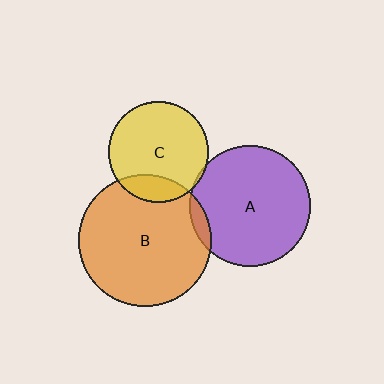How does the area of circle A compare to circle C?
Approximately 1.5 times.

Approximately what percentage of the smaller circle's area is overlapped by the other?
Approximately 5%.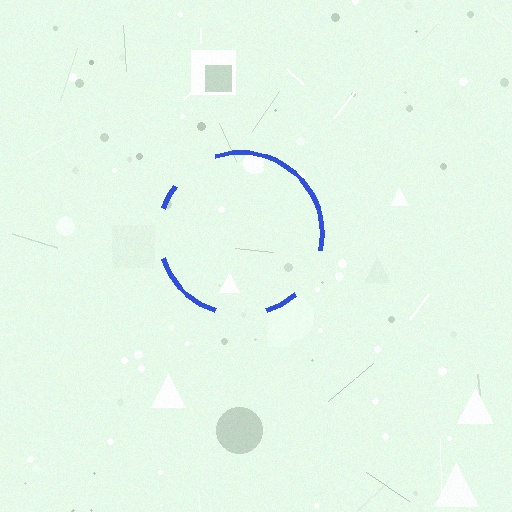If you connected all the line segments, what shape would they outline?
They would outline a circle.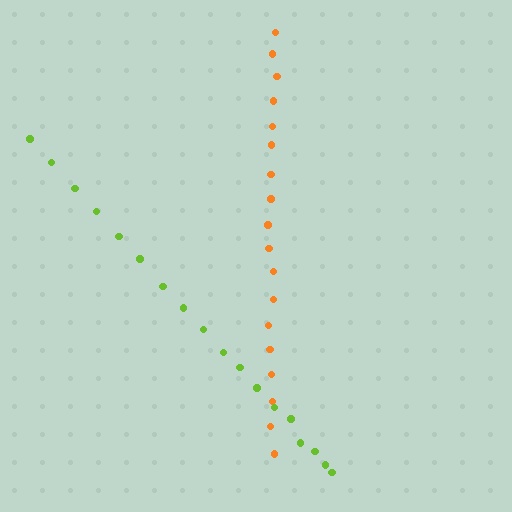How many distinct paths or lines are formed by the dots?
There are 2 distinct paths.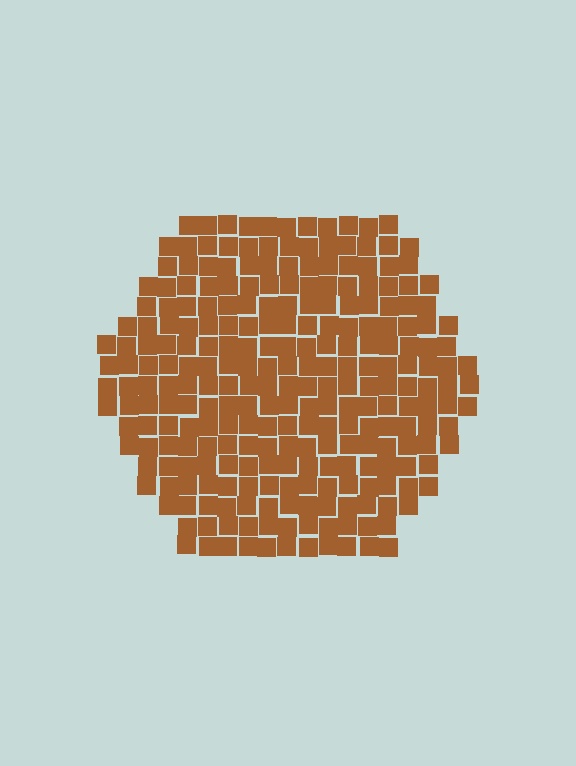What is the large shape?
The large shape is a hexagon.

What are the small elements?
The small elements are squares.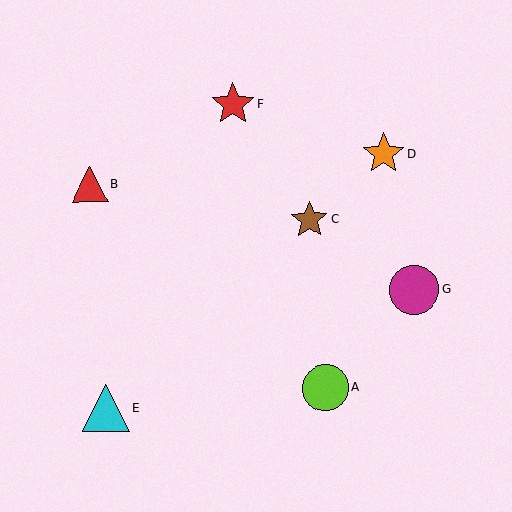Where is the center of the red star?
The center of the red star is at (233, 104).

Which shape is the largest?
The magenta circle (labeled G) is the largest.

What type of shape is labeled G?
Shape G is a magenta circle.